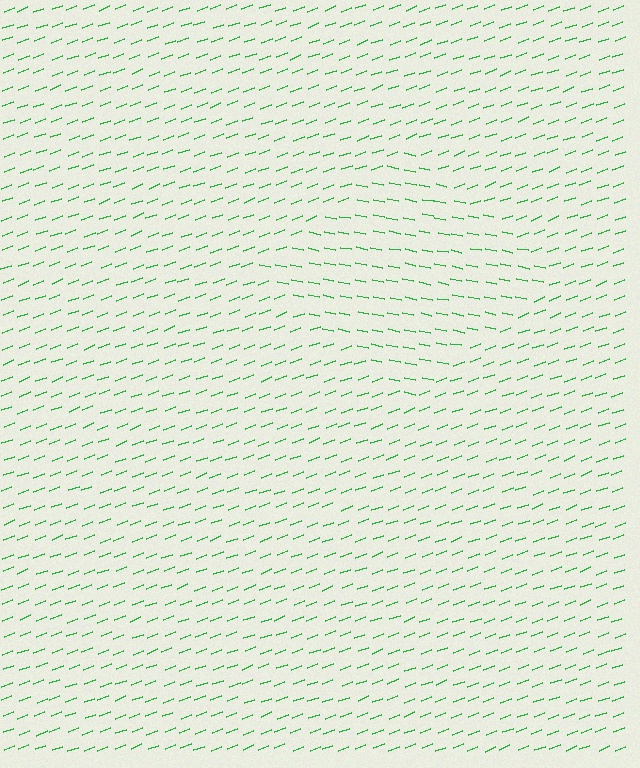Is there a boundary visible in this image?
Yes, there is a texture boundary formed by a change in line orientation.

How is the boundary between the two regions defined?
The boundary is defined purely by a change in line orientation (approximately 31 degrees difference). All lines are the same color and thickness.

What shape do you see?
I see a diamond.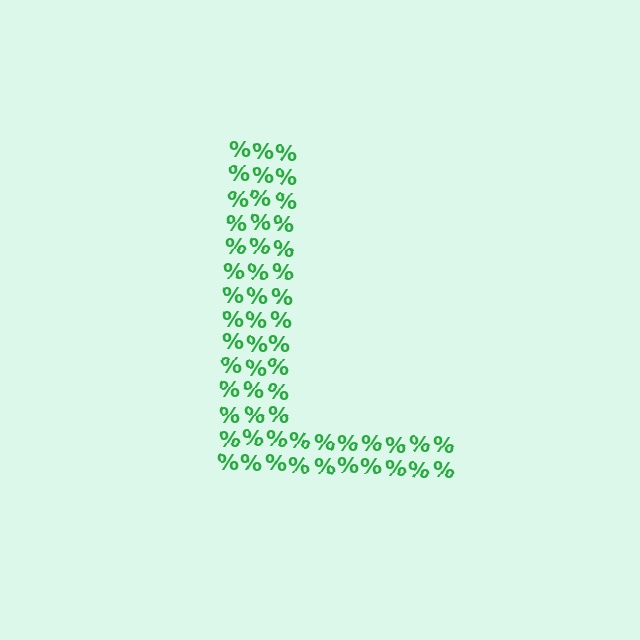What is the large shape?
The large shape is the letter L.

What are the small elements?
The small elements are percent signs.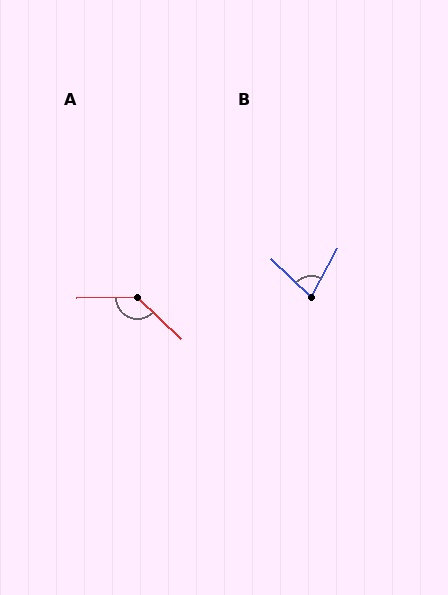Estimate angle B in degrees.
Approximately 75 degrees.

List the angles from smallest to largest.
B (75°), A (136°).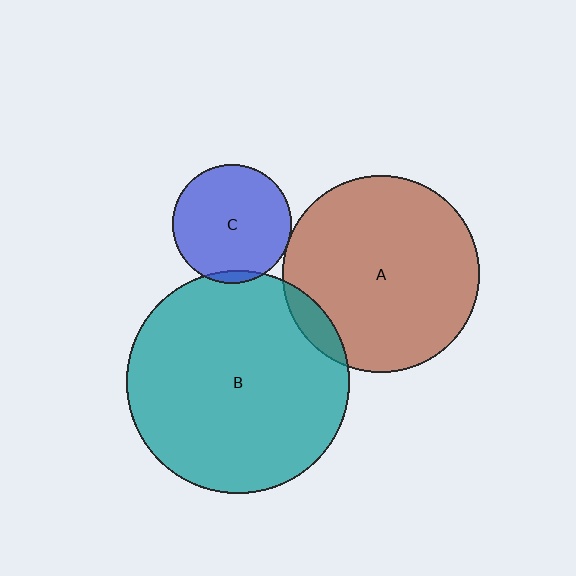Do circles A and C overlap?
Yes.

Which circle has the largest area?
Circle B (teal).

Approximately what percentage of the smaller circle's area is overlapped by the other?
Approximately 5%.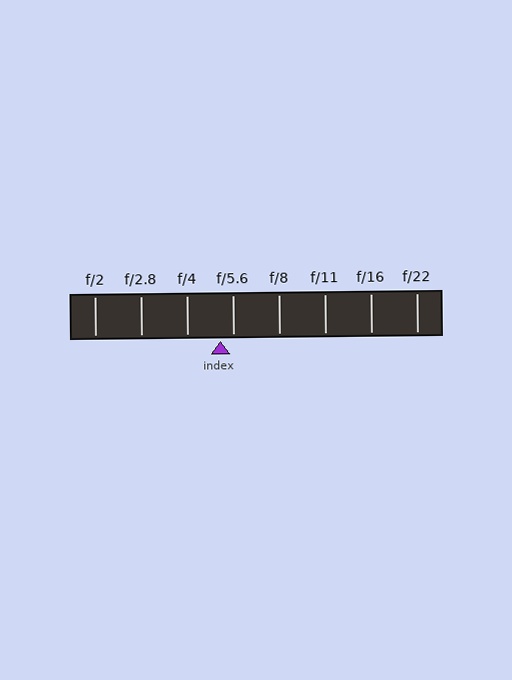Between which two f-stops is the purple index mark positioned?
The index mark is between f/4 and f/5.6.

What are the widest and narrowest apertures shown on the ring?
The widest aperture shown is f/2 and the narrowest is f/22.